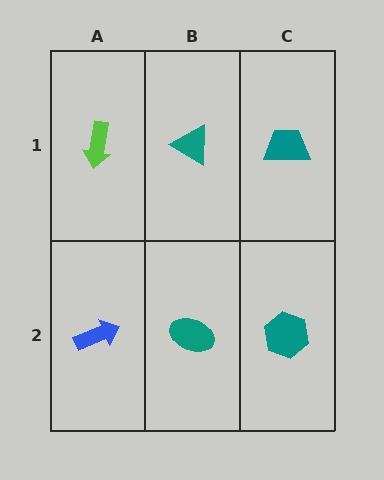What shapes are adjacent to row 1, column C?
A teal hexagon (row 2, column C), a teal triangle (row 1, column B).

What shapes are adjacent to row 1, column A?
A blue arrow (row 2, column A), a teal triangle (row 1, column B).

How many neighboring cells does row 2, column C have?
2.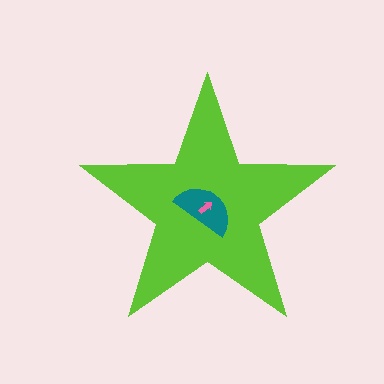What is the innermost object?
The pink arrow.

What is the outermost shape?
The lime star.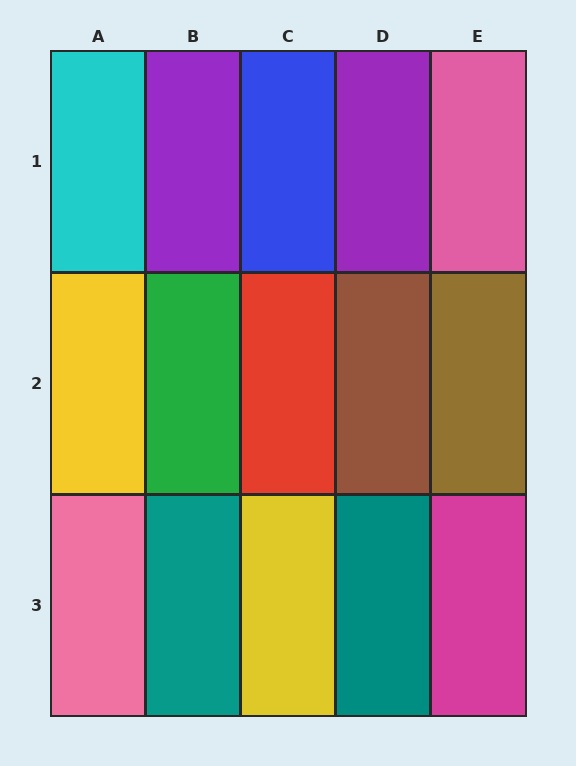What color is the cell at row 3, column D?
Teal.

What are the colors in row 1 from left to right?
Cyan, purple, blue, purple, pink.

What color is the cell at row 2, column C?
Red.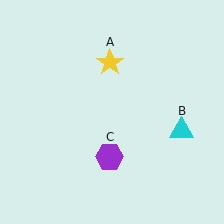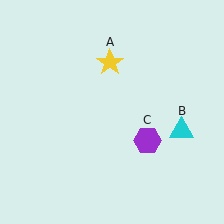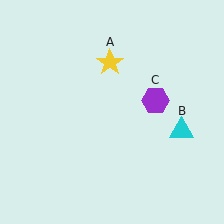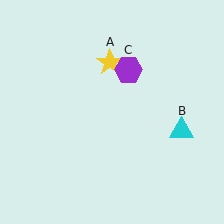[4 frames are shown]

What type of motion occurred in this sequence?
The purple hexagon (object C) rotated counterclockwise around the center of the scene.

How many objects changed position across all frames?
1 object changed position: purple hexagon (object C).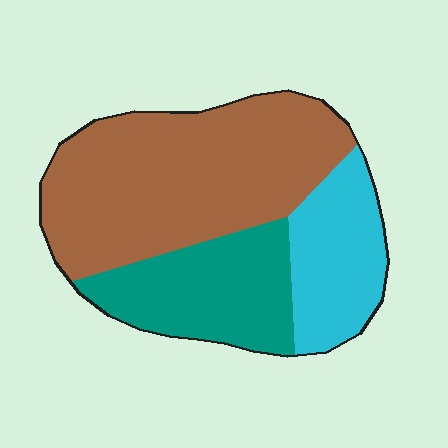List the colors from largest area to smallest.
From largest to smallest: brown, teal, cyan.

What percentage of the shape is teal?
Teal takes up about one quarter (1/4) of the shape.